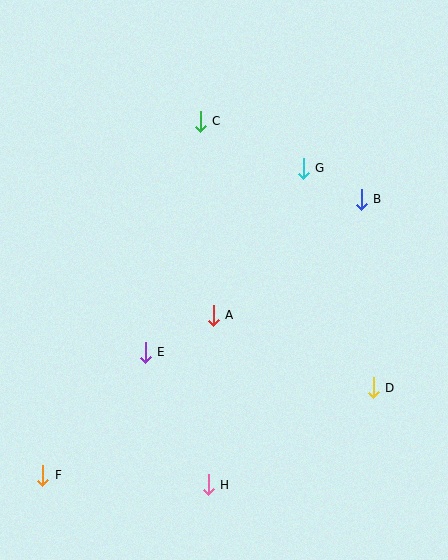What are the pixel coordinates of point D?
Point D is at (373, 388).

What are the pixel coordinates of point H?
Point H is at (208, 485).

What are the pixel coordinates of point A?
Point A is at (213, 315).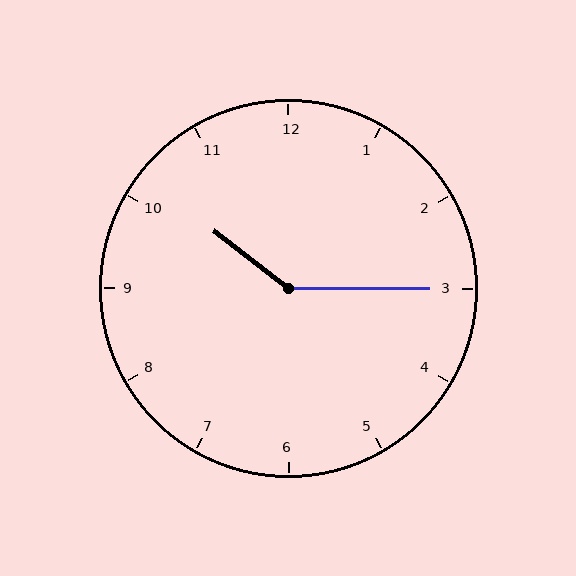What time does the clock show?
10:15.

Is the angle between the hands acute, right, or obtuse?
It is obtuse.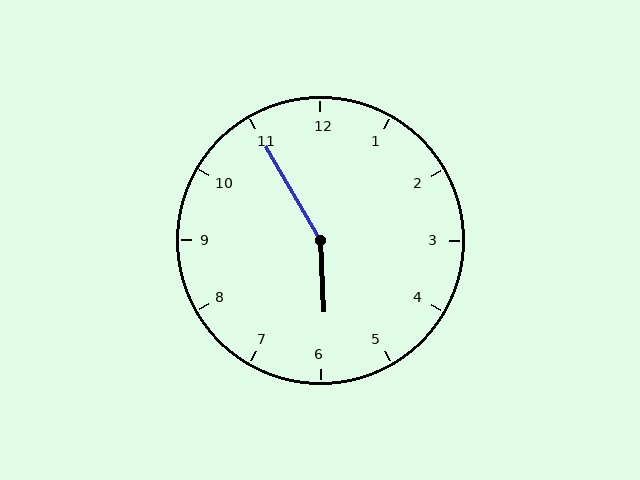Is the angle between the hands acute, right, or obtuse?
It is obtuse.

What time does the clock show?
5:55.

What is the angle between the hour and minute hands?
Approximately 152 degrees.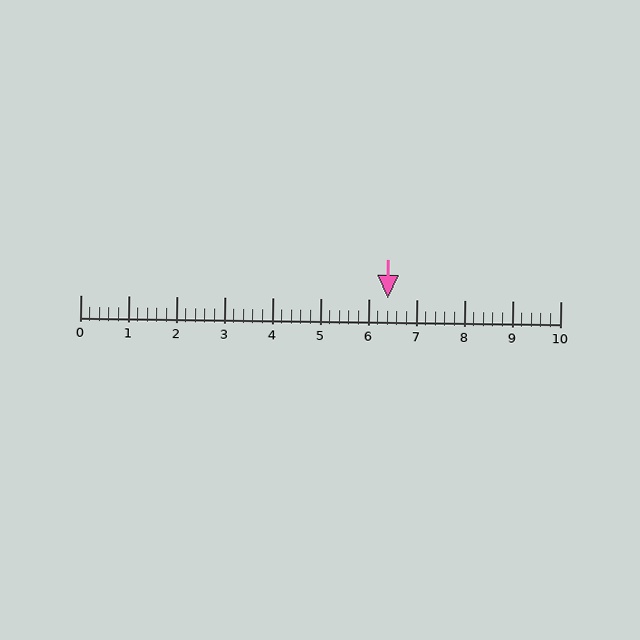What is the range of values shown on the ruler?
The ruler shows values from 0 to 10.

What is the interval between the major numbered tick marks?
The major tick marks are spaced 1 units apart.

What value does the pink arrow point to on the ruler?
The pink arrow points to approximately 6.4.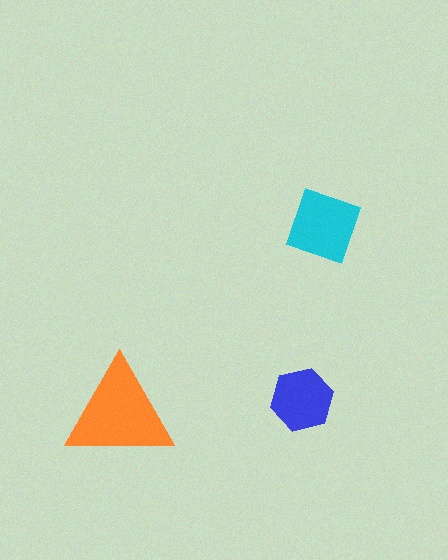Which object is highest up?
The cyan diamond is topmost.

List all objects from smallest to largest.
The blue hexagon, the cyan diamond, the orange triangle.